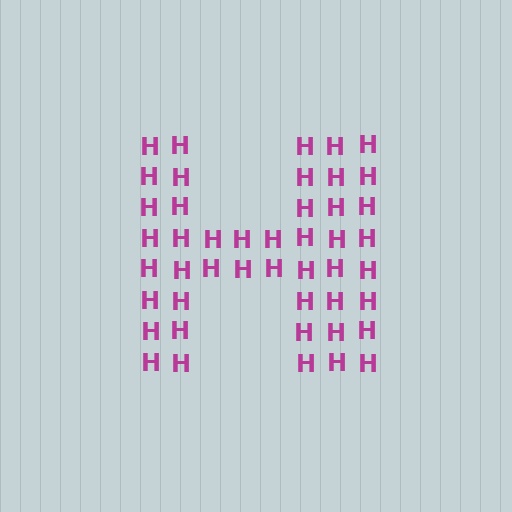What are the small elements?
The small elements are letter H's.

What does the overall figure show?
The overall figure shows the letter H.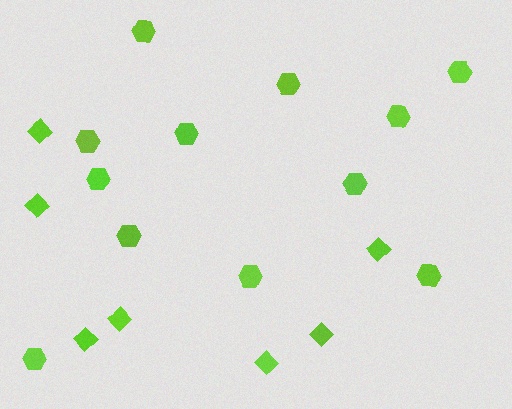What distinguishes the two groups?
There are 2 groups: one group of hexagons (12) and one group of diamonds (7).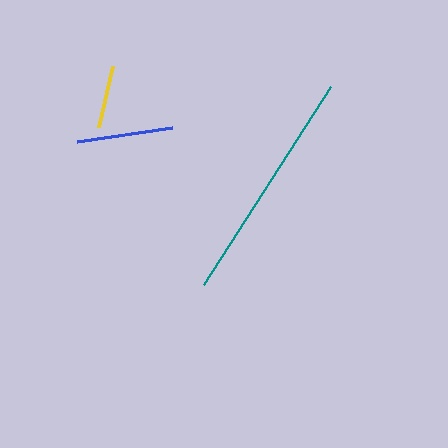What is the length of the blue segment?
The blue segment is approximately 96 pixels long.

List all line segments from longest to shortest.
From longest to shortest: teal, blue, yellow.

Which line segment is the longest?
The teal line is the longest at approximately 236 pixels.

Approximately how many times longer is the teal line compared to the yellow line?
The teal line is approximately 3.8 times the length of the yellow line.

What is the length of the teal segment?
The teal segment is approximately 236 pixels long.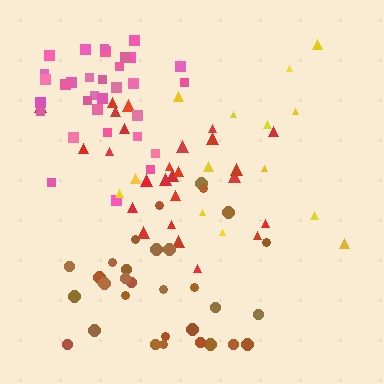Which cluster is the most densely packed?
Pink.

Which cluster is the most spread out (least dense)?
Yellow.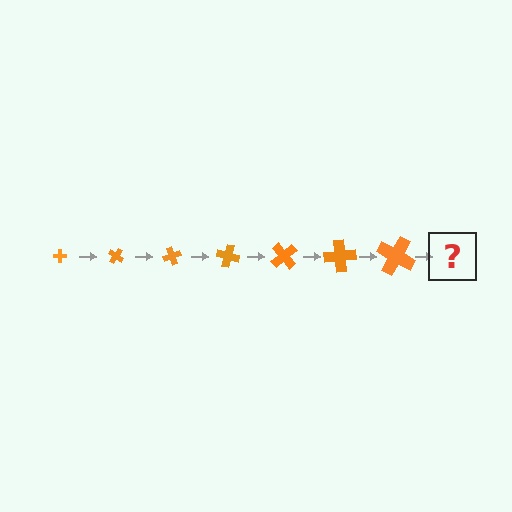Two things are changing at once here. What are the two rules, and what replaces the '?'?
The two rules are that the cross grows larger each step and it rotates 35 degrees each step. The '?' should be a cross, larger than the previous one and rotated 245 degrees from the start.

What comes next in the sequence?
The next element should be a cross, larger than the previous one and rotated 245 degrees from the start.